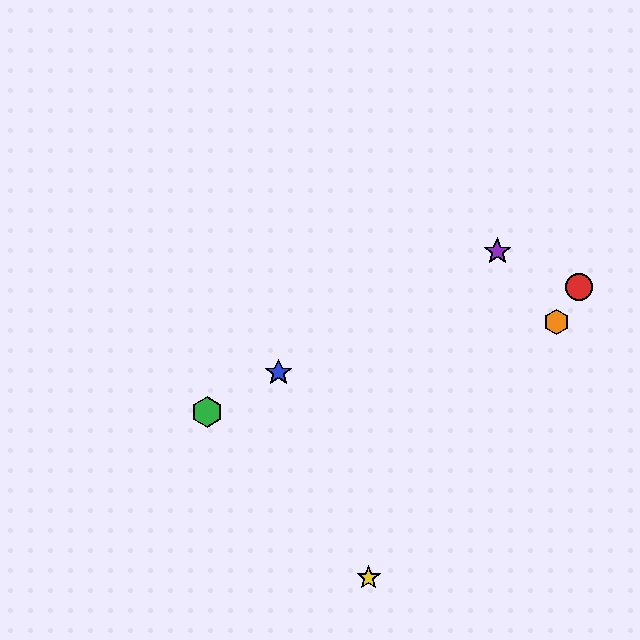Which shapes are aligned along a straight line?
The blue star, the green hexagon, the purple star are aligned along a straight line.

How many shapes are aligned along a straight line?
3 shapes (the blue star, the green hexagon, the purple star) are aligned along a straight line.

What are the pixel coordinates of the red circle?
The red circle is at (579, 287).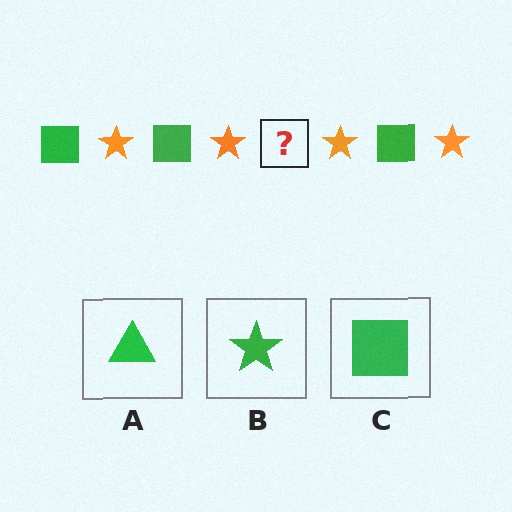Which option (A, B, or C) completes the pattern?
C.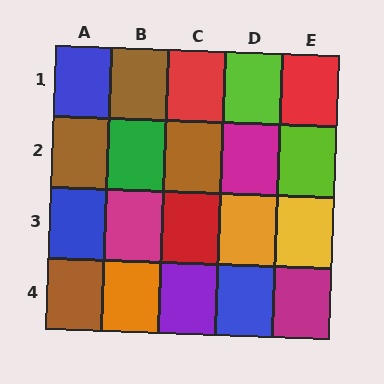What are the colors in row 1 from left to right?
Blue, brown, red, lime, red.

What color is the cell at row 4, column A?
Brown.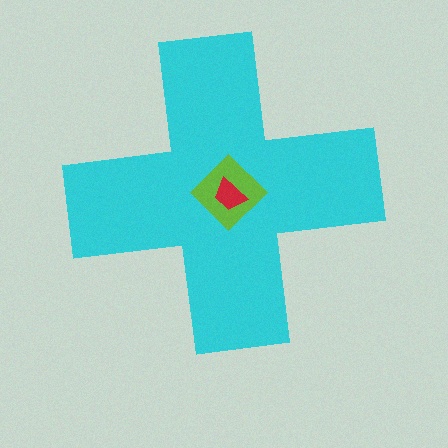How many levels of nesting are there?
3.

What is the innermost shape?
The red trapezoid.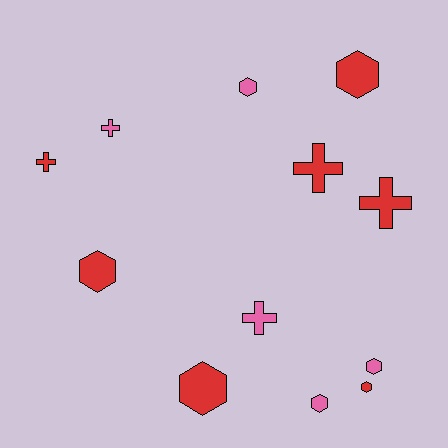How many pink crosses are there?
There are 2 pink crosses.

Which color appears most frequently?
Red, with 7 objects.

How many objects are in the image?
There are 12 objects.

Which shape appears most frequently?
Hexagon, with 7 objects.